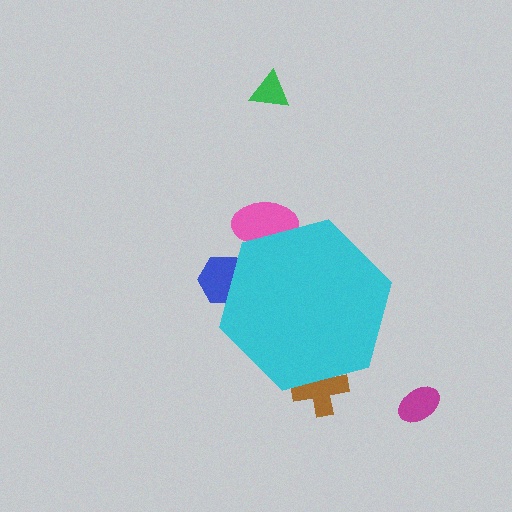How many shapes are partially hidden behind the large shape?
3 shapes are partially hidden.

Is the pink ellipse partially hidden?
Yes, the pink ellipse is partially hidden behind the cyan hexagon.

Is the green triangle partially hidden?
No, the green triangle is fully visible.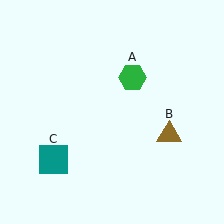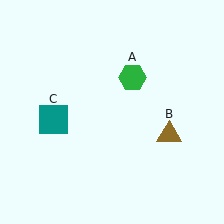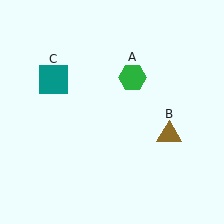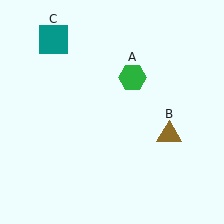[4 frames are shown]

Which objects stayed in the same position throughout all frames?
Green hexagon (object A) and brown triangle (object B) remained stationary.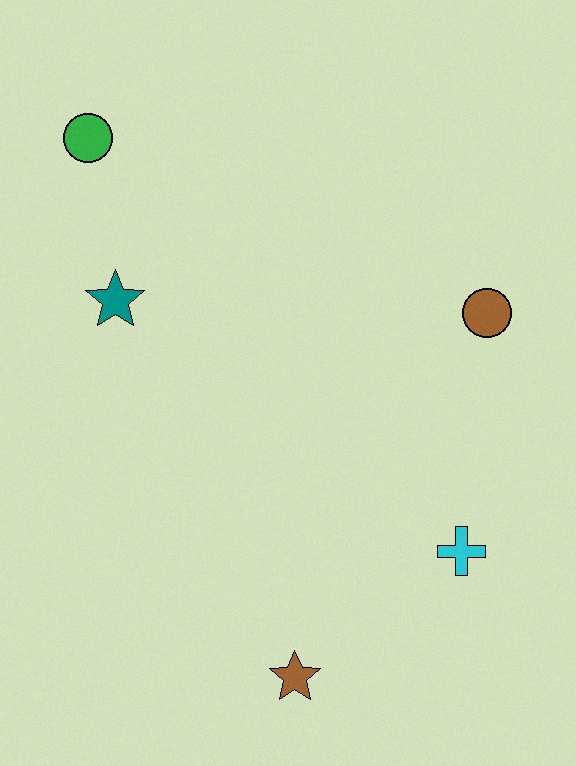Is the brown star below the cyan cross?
Yes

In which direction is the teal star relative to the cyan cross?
The teal star is to the left of the cyan cross.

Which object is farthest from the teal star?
The cyan cross is farthest from the teal star.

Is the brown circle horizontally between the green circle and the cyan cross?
No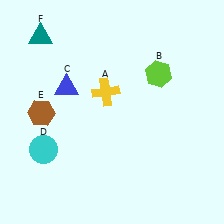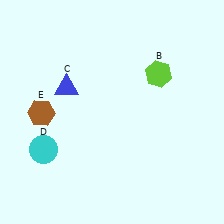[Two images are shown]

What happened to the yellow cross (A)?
The yellow cross (A) was removed in Image 2. It was in the top-left area of Image 1.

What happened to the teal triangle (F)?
The teal triangle (F) was removed in Image 2. It was in the top-left area of Image 1.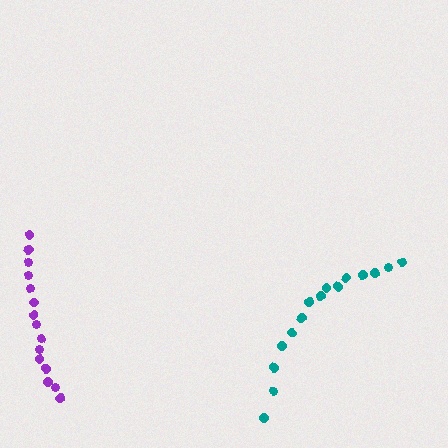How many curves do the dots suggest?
There are 2 distinct paths.